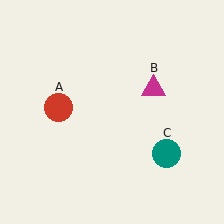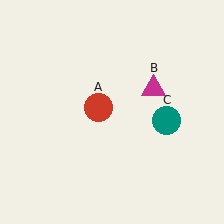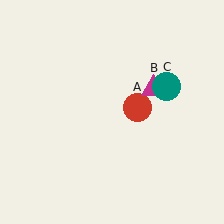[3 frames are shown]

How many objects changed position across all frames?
2 objects changed position: red circle (object A), teal circle (object C).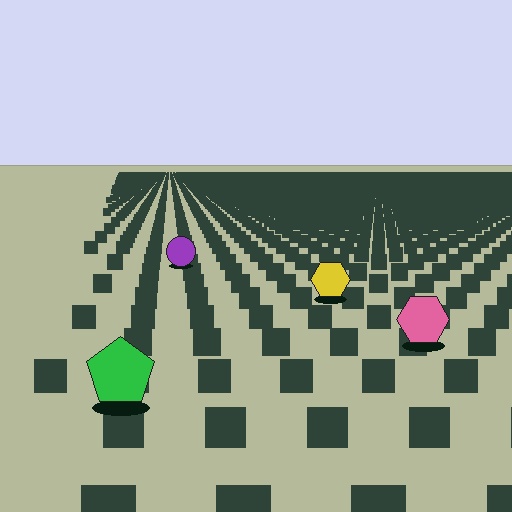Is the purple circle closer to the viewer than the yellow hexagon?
No. The yellow hexagon is closer — you can tell from the texture gradient: the ground texture is coarser near it.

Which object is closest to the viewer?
The green pentagon is closest. The texture marks near it are larger and more spread out.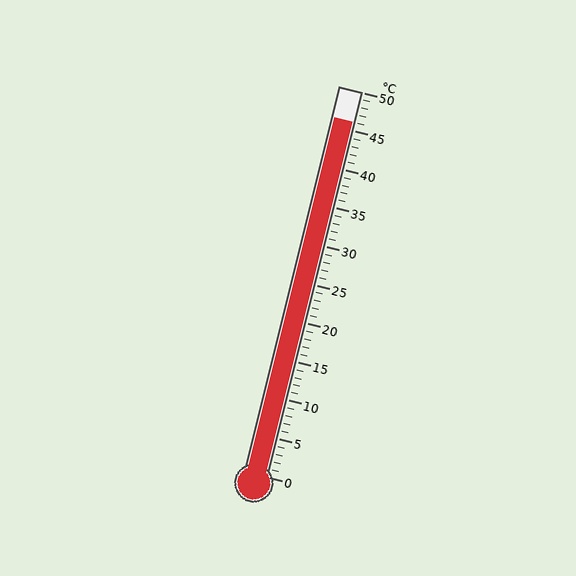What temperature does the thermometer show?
The thermometer shows approximately 46°C.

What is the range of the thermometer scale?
The thermometer scale ranges from 0°C to 50°C.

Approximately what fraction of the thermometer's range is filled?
The thermometer is filled to approximately 90% of its range.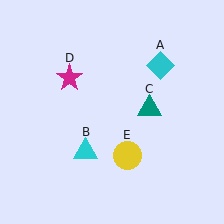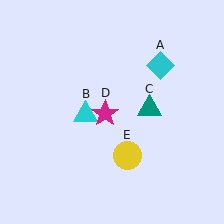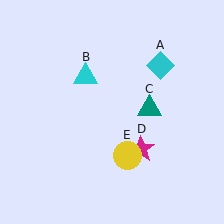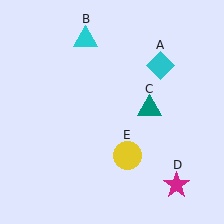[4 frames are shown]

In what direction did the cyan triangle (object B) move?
The cyan triangle (object B) moved up.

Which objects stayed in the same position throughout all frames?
Cyan diamond (object A) and teal triangle (object C) and yellow circle (object E) remained stationary.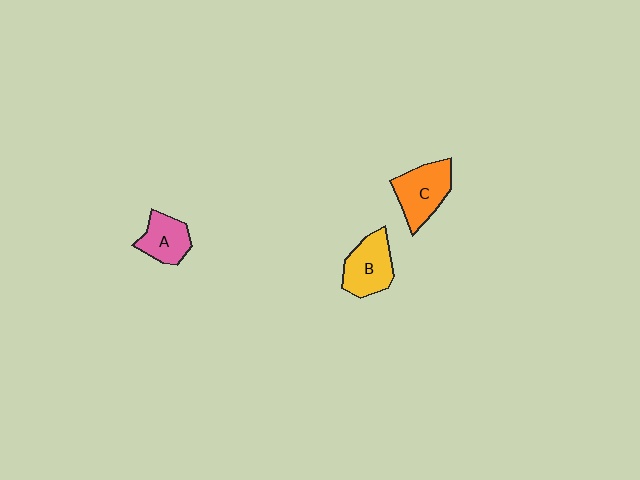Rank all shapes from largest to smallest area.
From largest to smallest: C (orange), B (yellow), A (pink).